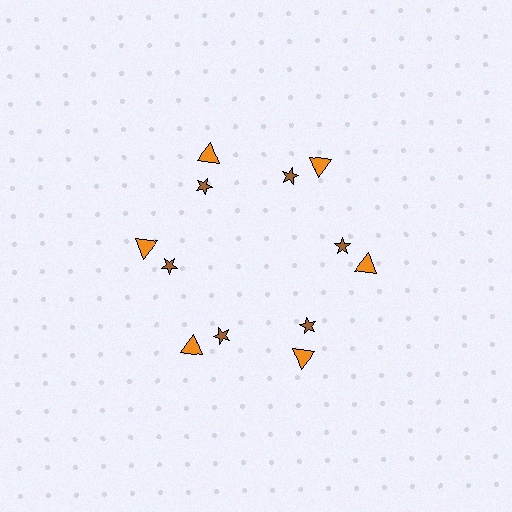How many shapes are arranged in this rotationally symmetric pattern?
There are 12 shapes, arranged in 6 groups of 2.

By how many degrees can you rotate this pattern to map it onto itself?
The pattern maps onto itself every 60 degrees of rotation.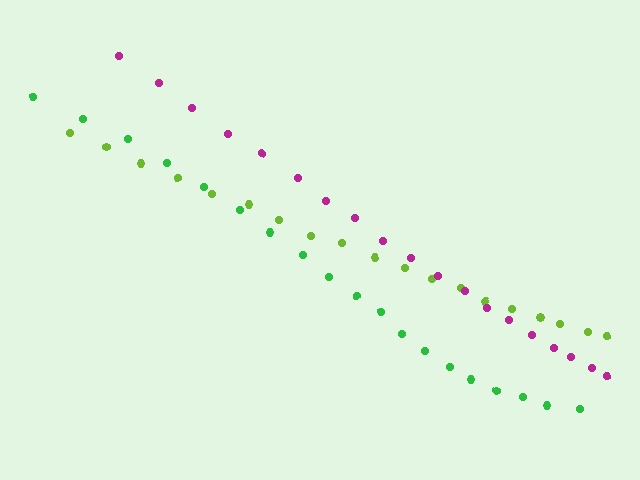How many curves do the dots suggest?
There are 3 distinct paths.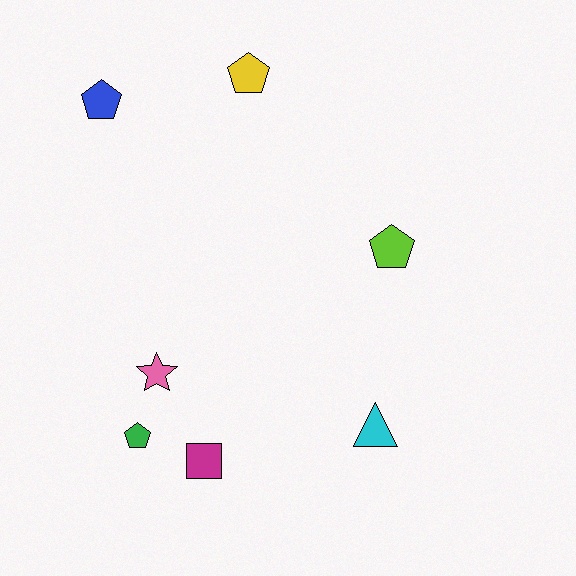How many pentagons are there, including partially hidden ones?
There are 4 pentagons.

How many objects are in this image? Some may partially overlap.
There are 7 objects.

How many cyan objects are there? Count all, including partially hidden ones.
There is 1 cyan object.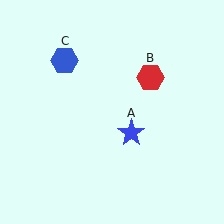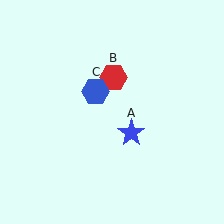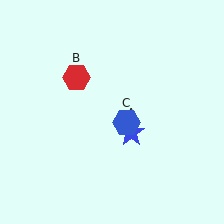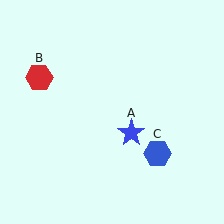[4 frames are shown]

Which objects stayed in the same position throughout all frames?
Blue star (object A) remained stationary.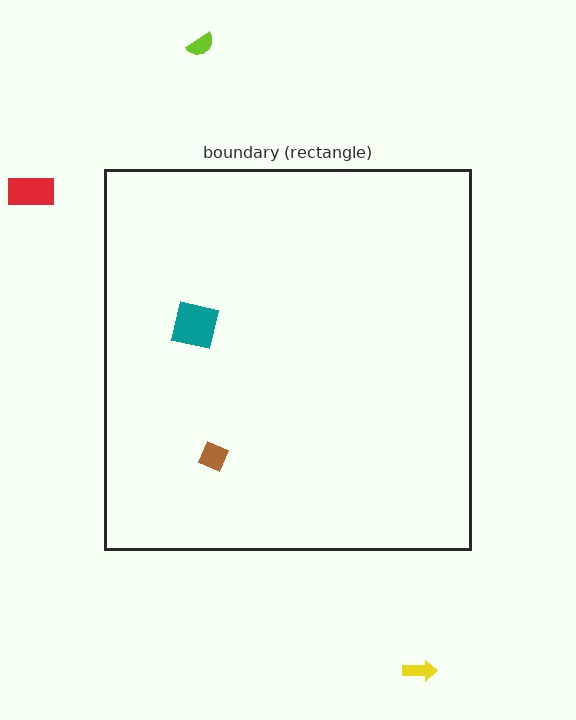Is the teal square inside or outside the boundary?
Inside.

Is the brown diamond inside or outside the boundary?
Inside.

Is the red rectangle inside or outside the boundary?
Outside.